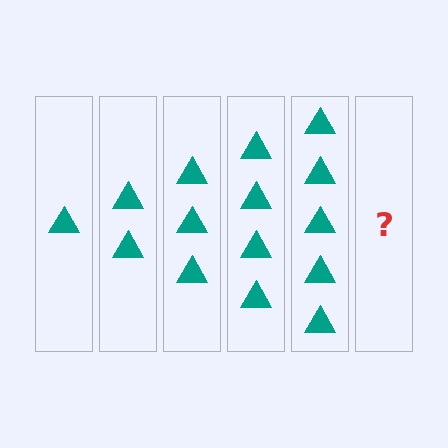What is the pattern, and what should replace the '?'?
The pattern is that each step adds one more triangle. The '?' should be 6 triangles.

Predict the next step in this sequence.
The next step is 6 triangles.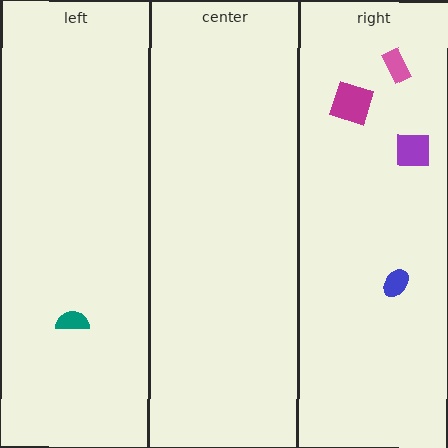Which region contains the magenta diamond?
The right region.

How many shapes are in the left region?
1.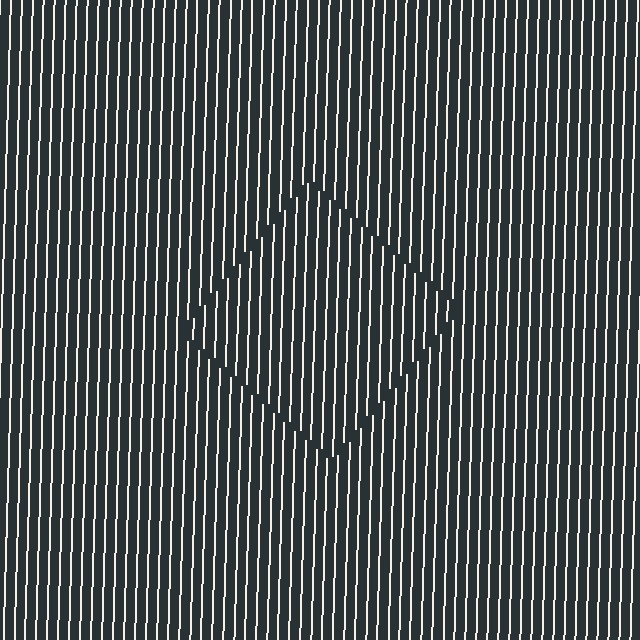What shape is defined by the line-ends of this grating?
An illusory square. The interior of the shape contains the same grating, shifted by half a period — the contour is defined by the phase discontinuity where line-ends from the inner and outer gratings abut.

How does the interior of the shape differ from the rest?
The interior of the shape contains the same grating, shifted by half a period — the contour is defined by the phase discontinuity where line-ends from the inner and outer gratings abut.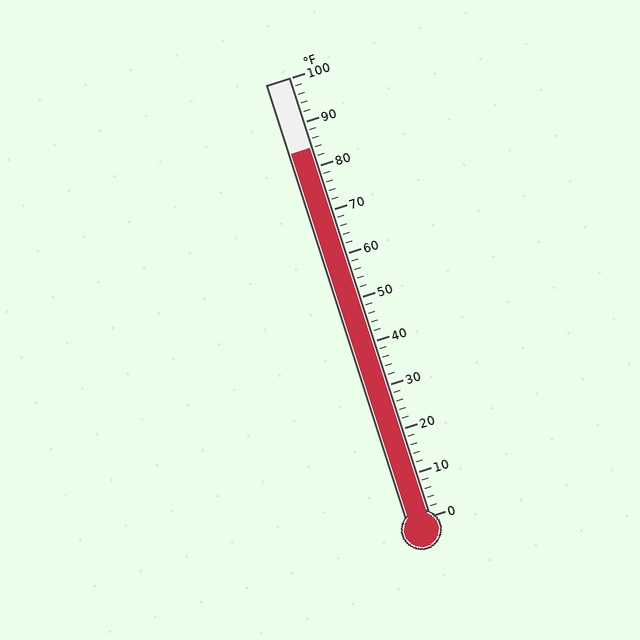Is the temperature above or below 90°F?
The temperature is below 90°F.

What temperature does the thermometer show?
The thermometer shows approximately 84°F.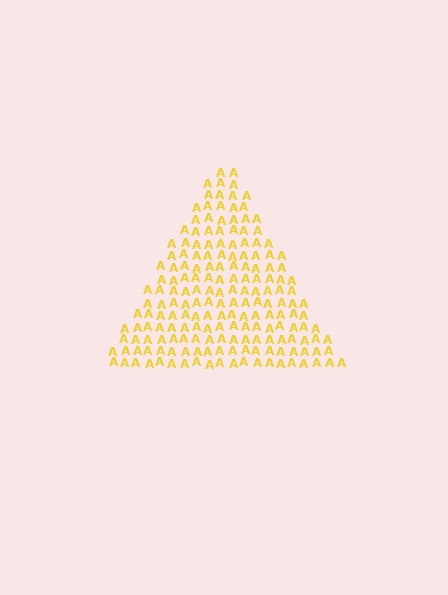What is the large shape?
The large shape is a triangle.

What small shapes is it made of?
It is made of small letter A's.